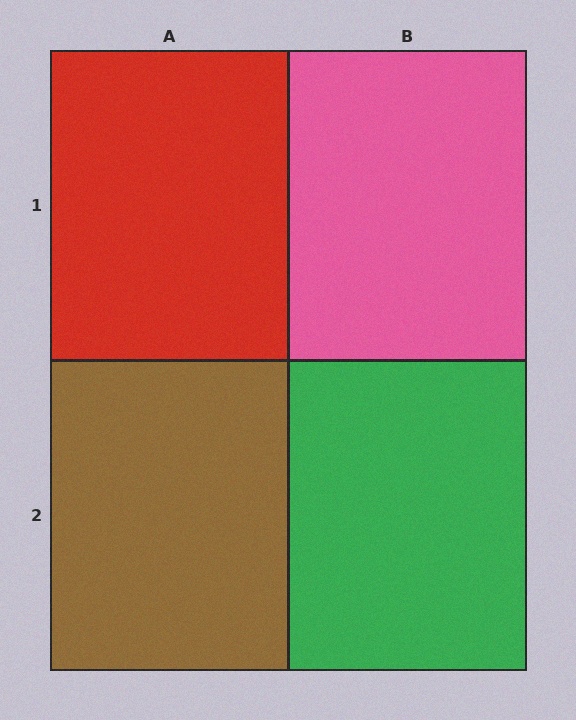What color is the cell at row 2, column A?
Brown.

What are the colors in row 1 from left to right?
Red, pink.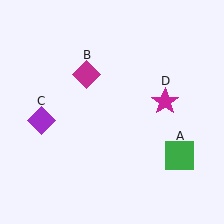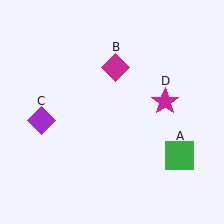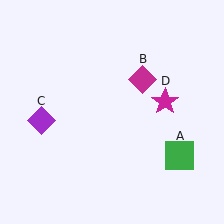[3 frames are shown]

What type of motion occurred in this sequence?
The magenta diamond (object B) rotated clockwise around the center of the scene.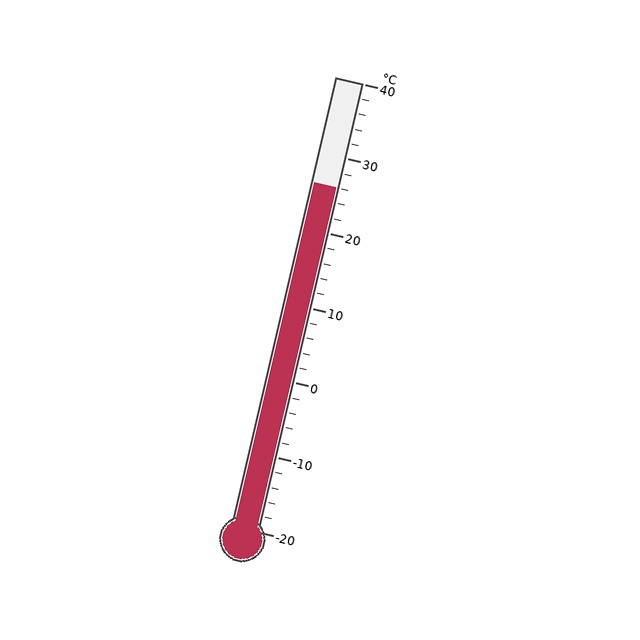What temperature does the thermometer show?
The thermometer shows approximately 26°C.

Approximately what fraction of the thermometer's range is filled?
The thermometer is filled to approximately 75% of its range.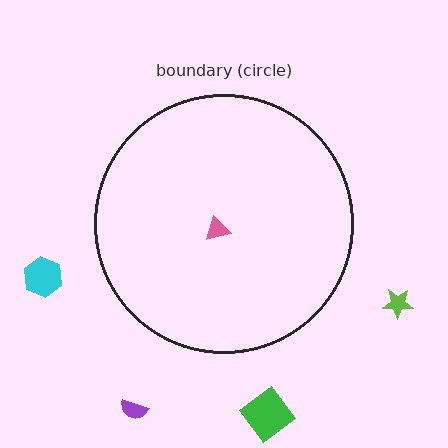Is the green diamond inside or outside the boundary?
Outside.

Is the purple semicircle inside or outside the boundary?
Outside.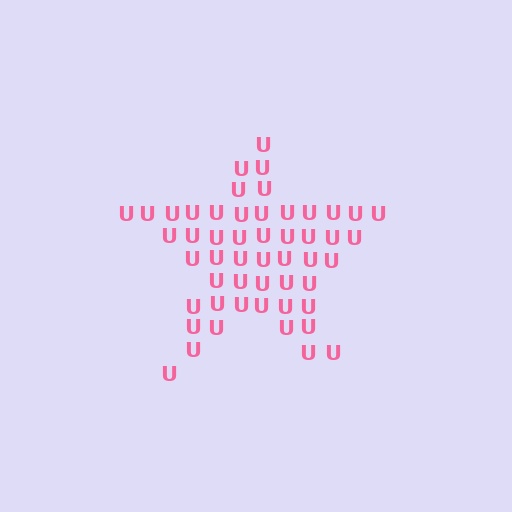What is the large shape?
The large shape is a star.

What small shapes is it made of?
It is made of small letter U's.